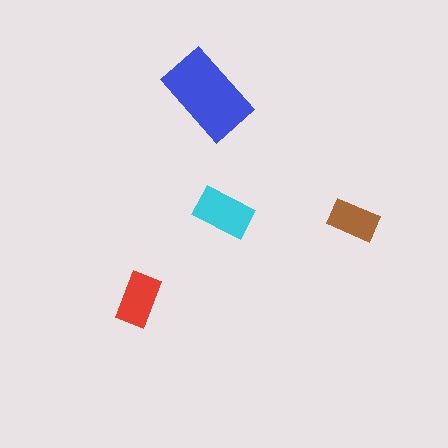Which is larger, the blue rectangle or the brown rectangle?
The blue one.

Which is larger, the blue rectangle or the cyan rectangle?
The blue one.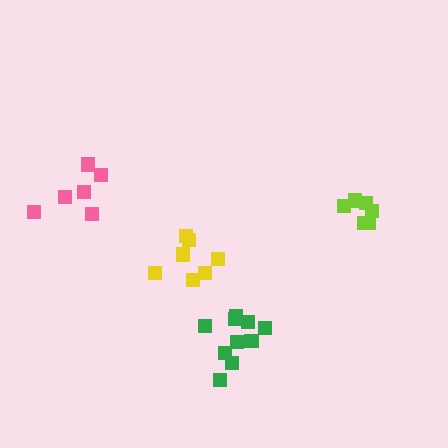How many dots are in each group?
Group 1: 7 dots, Group 2: 10 dots, Group 3: 6 dots, Group 4: 6 dots (29 total).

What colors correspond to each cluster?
The clusters are colored: yellow, green, lime, pink.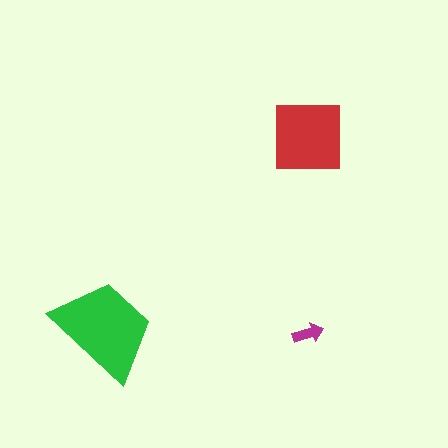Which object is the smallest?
The magenta arrow.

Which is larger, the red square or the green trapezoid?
The green trapezoid.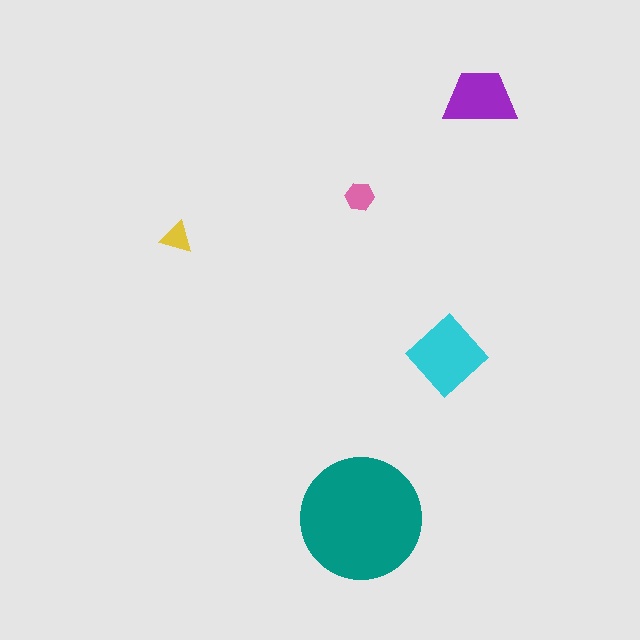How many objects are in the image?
There are 5 objects in the image.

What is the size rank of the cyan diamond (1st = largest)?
2nd.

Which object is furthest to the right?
The purple trapezoid is rightmost.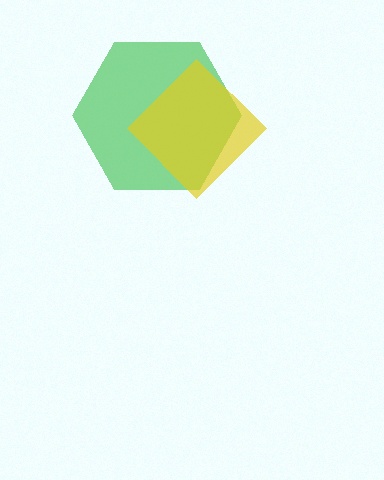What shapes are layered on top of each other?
The layered shapes are: a green hexagon, a yellow diamond.